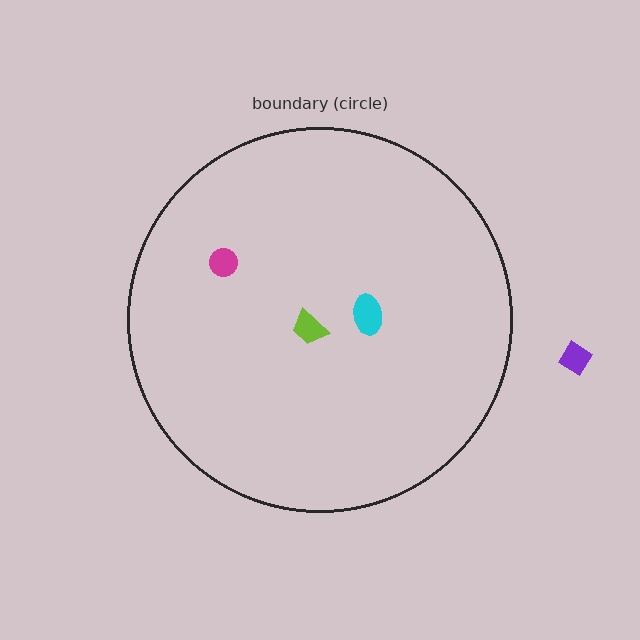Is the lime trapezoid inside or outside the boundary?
Inside.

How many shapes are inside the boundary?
3 inside, 1 outside.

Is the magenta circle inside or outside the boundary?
Inside.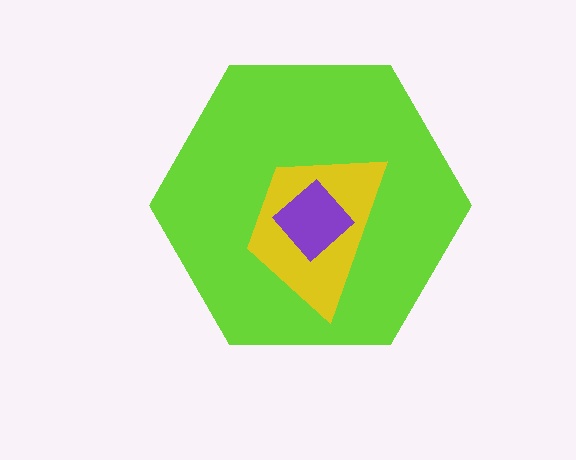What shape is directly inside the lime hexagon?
The yellow trapezoid.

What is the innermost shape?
The purple diamond.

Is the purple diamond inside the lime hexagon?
Yes.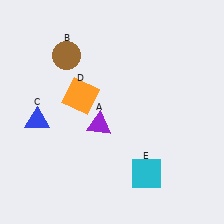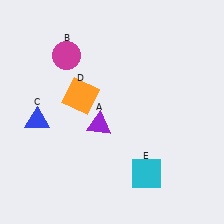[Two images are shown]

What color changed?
The circle (B) changed from brown in Image 1 to magenta in Image 2.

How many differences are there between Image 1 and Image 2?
There is 1 difference between the two images.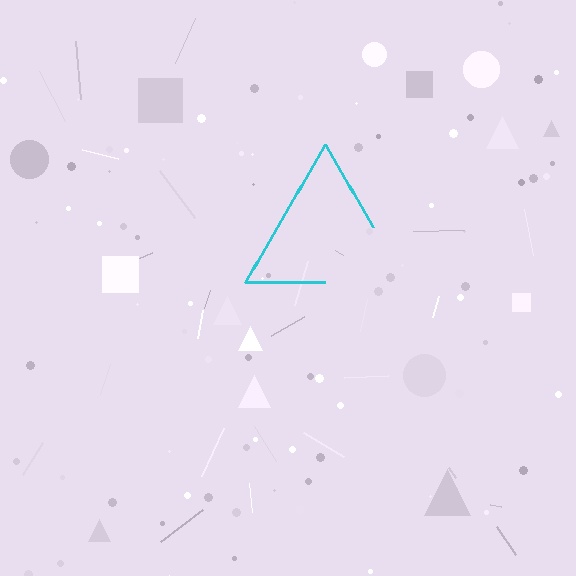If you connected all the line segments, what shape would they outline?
They would outline a triangle.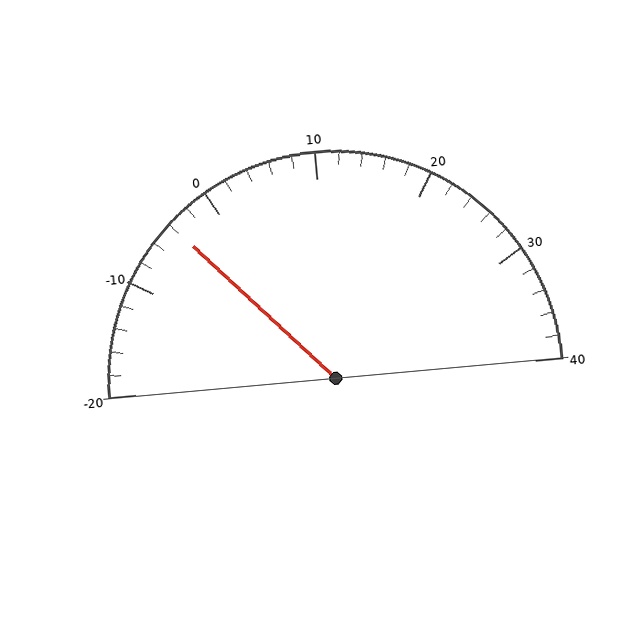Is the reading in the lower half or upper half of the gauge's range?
The reading is in the lower half of the range (-20 to 40).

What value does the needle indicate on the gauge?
The needle indicates approximately -4.